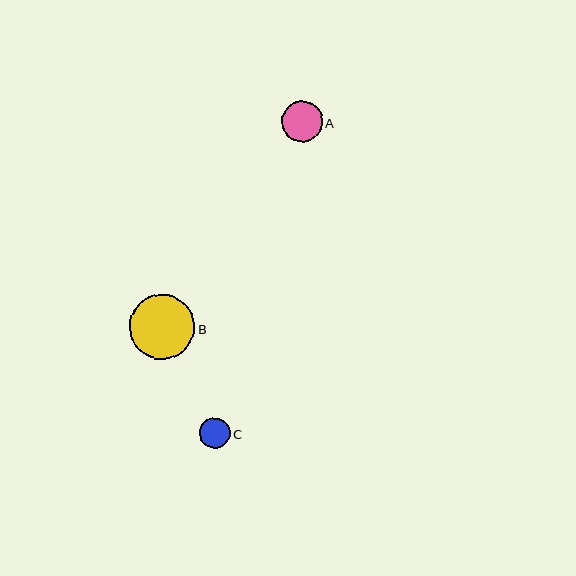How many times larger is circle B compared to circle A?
Circle B is approximately 1.6 times the size of circle A.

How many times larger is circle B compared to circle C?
Circle B is approximately 2.1 times the size of circle C.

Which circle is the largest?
Circle B is the largest with a size of approximately 65 pixels.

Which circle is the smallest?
Circle C is the smallest with a size of approximately 31 pixels.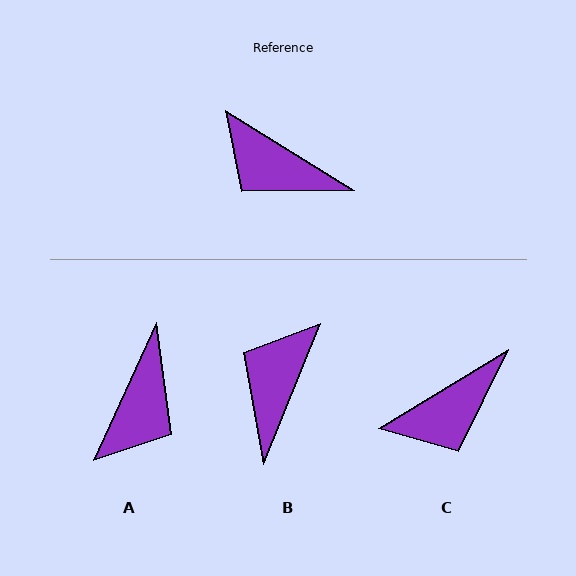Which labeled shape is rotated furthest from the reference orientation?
A, about 97 degrees away.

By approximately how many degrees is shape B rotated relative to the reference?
Approximately 80 degrees clockwise.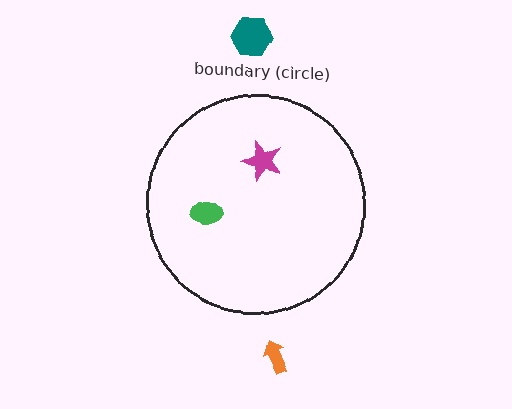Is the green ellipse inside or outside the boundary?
Inside.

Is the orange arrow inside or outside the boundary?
Outside.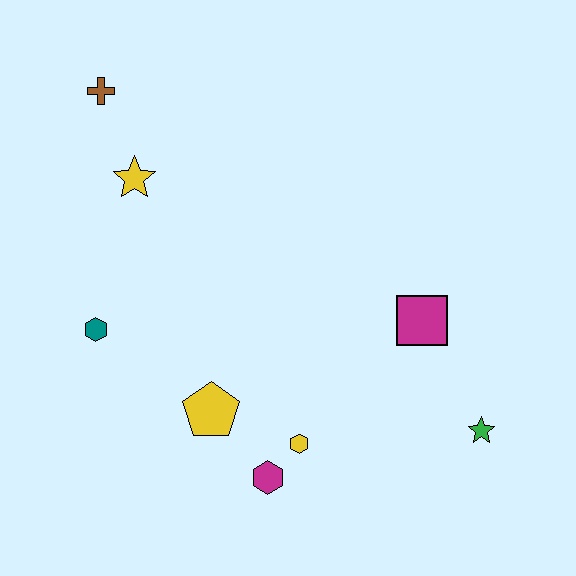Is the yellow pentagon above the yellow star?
No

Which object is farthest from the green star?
The brown cross is farthest from the green star.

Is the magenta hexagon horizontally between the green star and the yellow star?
Yes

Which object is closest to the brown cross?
The yellow star is closest to the brown cross.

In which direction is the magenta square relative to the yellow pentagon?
The magenta square is to the right of the yellow pentagon.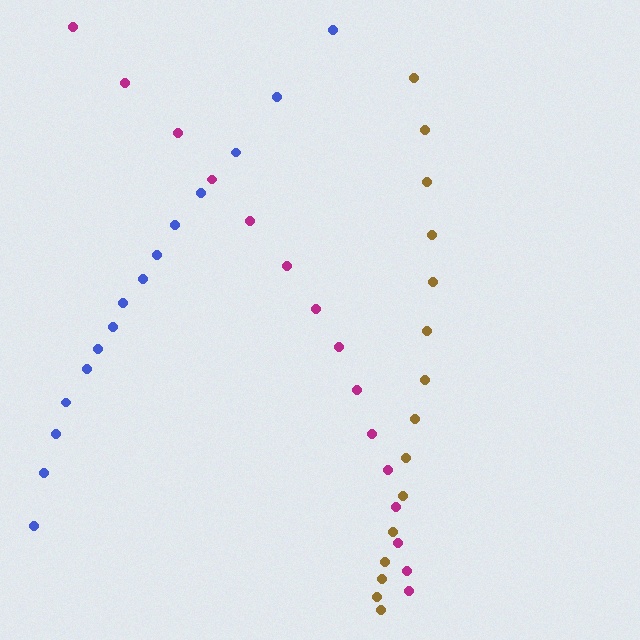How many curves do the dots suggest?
There are 3 distinct paths.